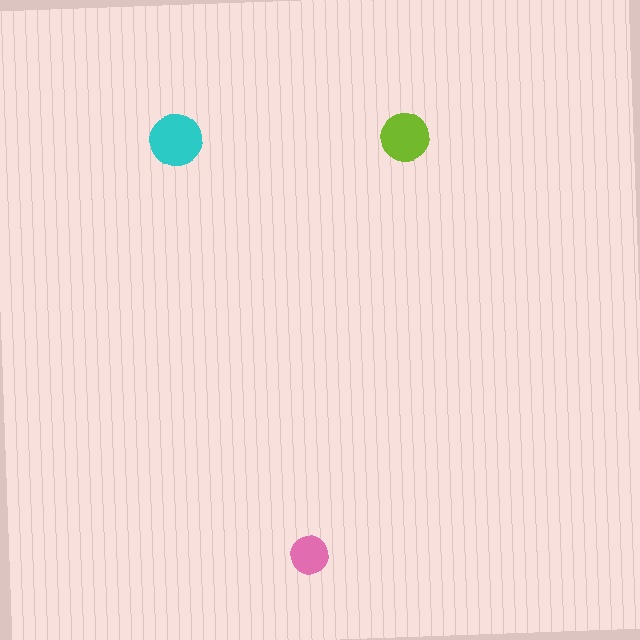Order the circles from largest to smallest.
the cyan one, the lime one, the pink one.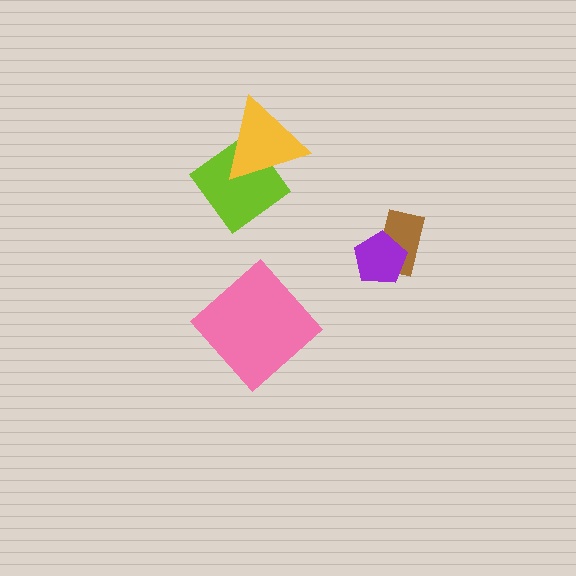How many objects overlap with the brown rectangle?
1 object overlaps with the brown rectangle.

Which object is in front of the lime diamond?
The yellow triangle is in front of the lime diamond.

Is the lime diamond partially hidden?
Yes, it is partially covered by another shape.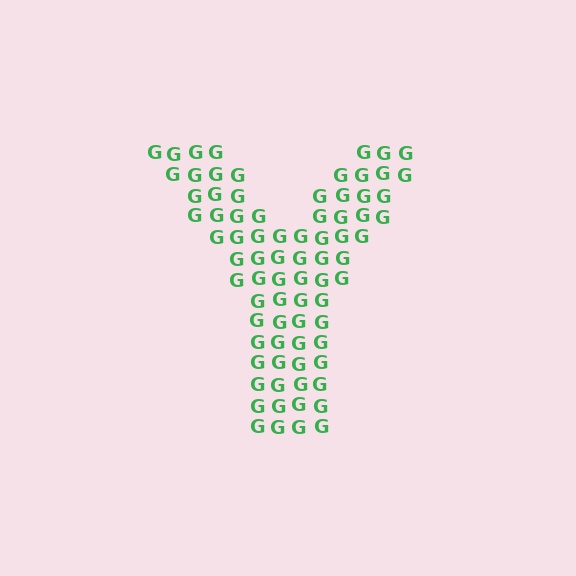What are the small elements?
The small elements are letter G's.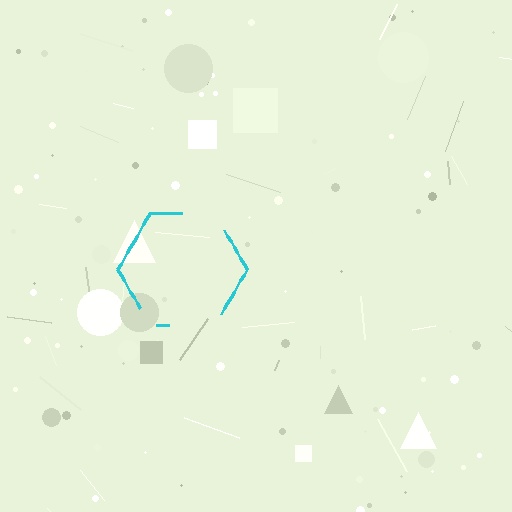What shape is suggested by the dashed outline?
The dashed outline suggests a hexagon.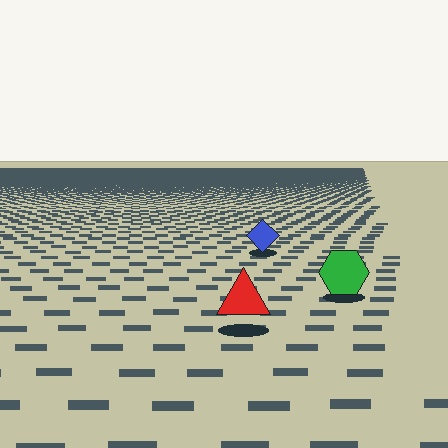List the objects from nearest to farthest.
From nearest to farthest: the red triangle, the green hexagon, the blue diamond.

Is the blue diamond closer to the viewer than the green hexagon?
No. The green hexagon is closer — you can tell from the texture gradient: the ground texture is coarser near it.